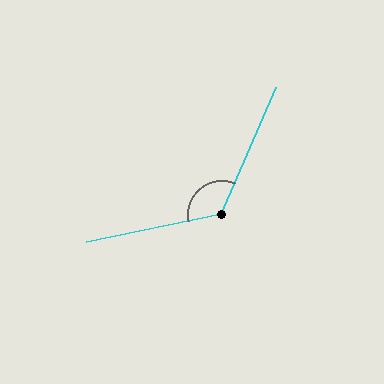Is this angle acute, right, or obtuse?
It is obtuse.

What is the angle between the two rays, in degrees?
Approximately 125 degrees.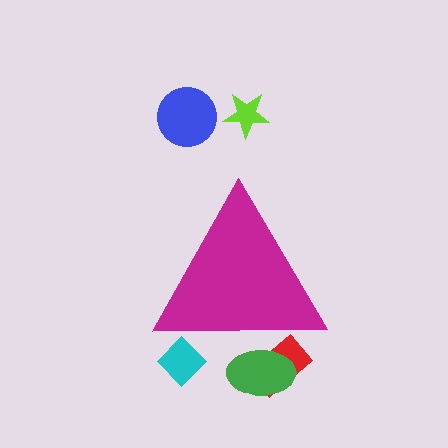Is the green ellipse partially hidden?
Yes, the green ellipse is partially hidden behind the magenta triangle.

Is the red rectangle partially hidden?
Yes, the red rectangle is partially hidden behind the magenta triangle.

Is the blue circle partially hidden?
No, the blue circle is fully visible.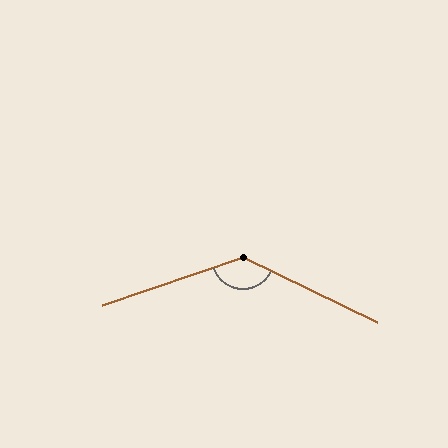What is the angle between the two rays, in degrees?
Approximately 136 degrees.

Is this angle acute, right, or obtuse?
It is obtuse.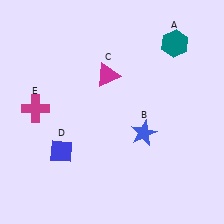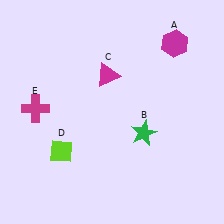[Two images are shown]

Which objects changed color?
A changed from teal to magenta. B changed from blue to green. D changed from blue to lime.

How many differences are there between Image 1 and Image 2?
There are 3 differences between the two images.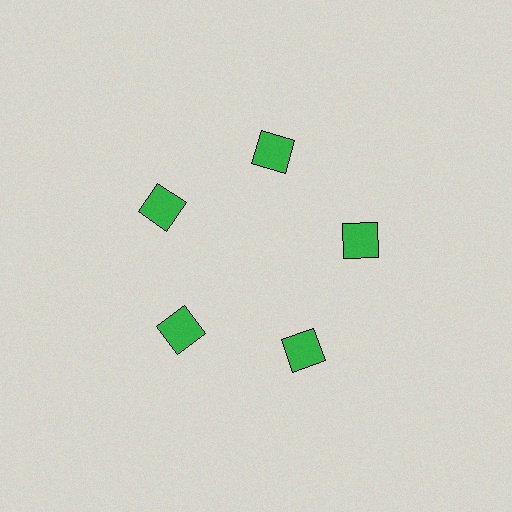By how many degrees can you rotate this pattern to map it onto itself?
The pattern maps onto itself every 72 degrees of rotation.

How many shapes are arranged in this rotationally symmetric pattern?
There are 5 shapes, arranged in 5 groups of 1.